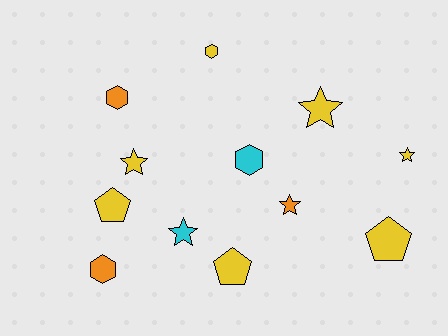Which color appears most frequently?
Yellow, with 7 objects.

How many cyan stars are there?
There is 1 cyan star.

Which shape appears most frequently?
Star, with 5 objects.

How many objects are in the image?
There are 12 objects.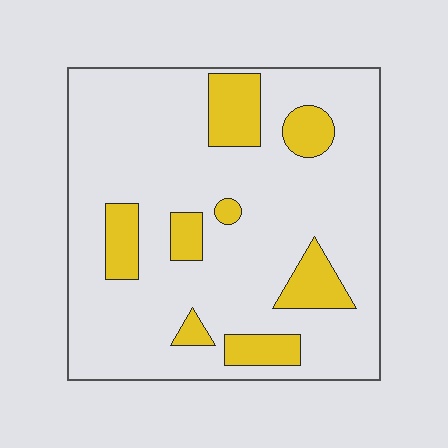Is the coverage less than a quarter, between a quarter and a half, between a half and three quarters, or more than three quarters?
Less than a quarter.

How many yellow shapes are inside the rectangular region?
8.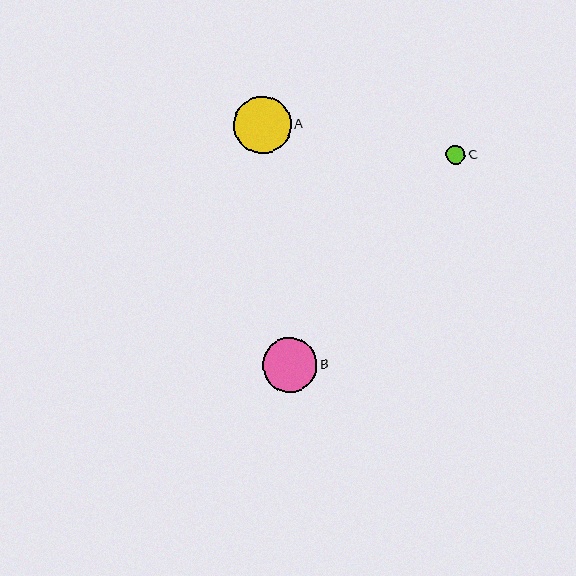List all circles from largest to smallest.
From largest to smallest: A, B, C.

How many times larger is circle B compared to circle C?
Circle B is approximately 2.8 times the size of circle C.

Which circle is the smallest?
Circle C is the smallest with a size of approximately 19 pixels.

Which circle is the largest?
Circle A is the largest with a size of approximately 57 pixels.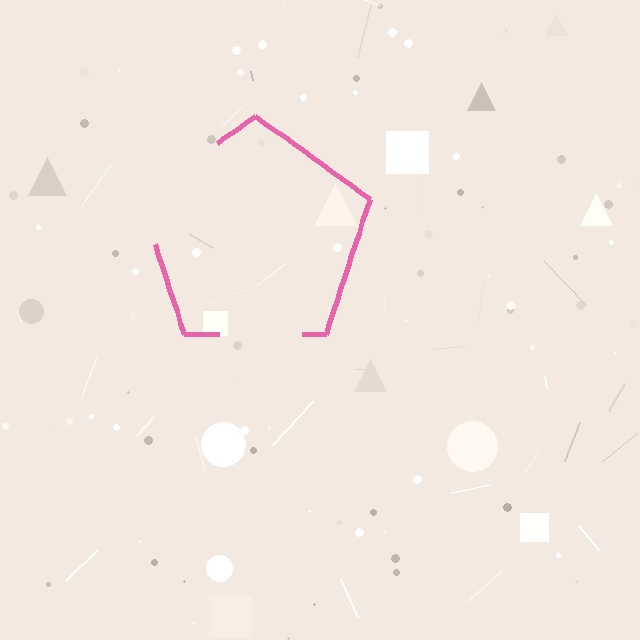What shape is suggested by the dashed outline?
The dashed outline suggests a pentagon.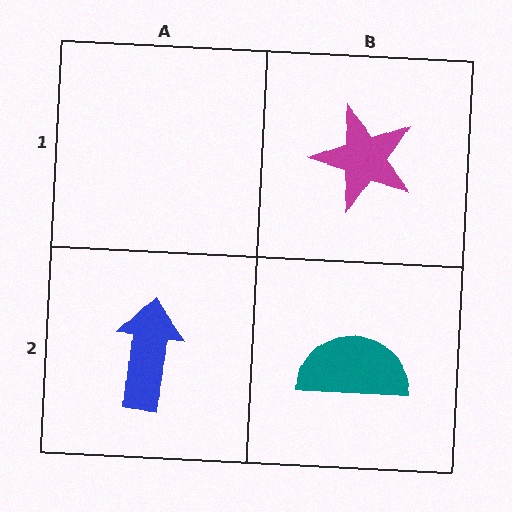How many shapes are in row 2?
2 shapes.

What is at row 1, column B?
A magenta star.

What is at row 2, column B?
A teal semicircle.